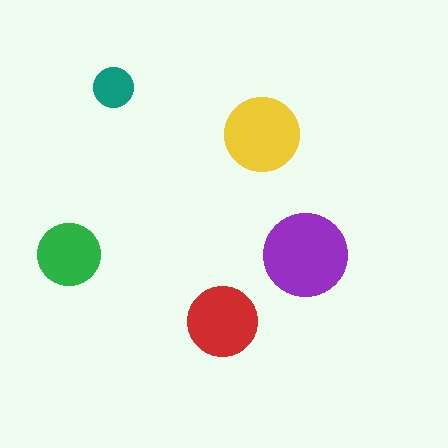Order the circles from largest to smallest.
the purple one, the yellow one, the red one, the green one, the teal one.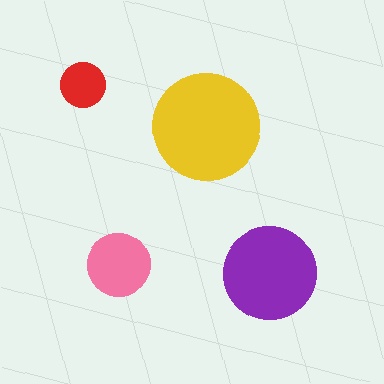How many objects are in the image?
There are 4 objects in the image.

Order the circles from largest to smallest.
the yellow one, the purple one, the pink one, the red one.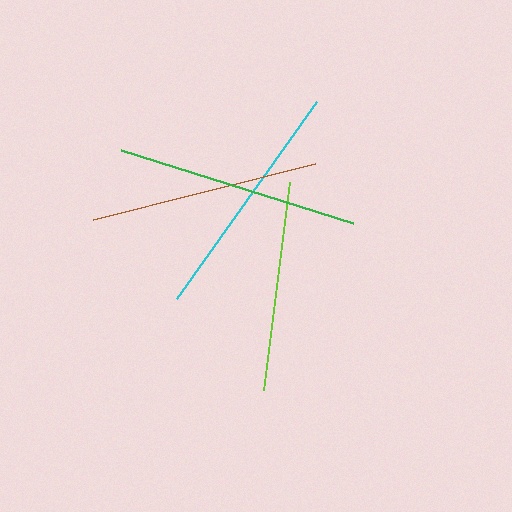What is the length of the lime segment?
The lime segment is approximately 210 pixels long.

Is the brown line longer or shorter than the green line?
The green line is longer than the brown line.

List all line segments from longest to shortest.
From longest to shortest: green, cyan, brown, lime.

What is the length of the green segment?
The green segment is approximately 243 pixels long.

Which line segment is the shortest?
The lime line is the shortest at approximately 210 pixels.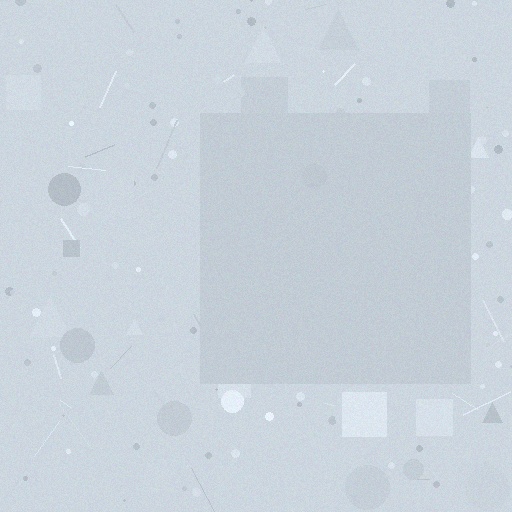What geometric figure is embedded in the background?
A square is embedded in the background.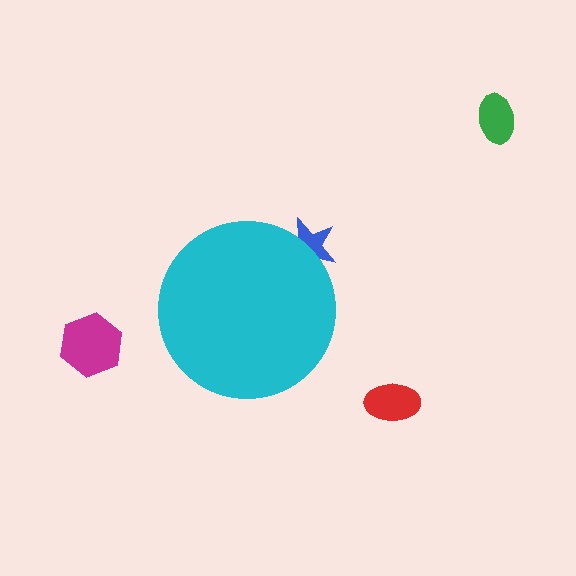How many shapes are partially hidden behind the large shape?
1 shape is partially hidden.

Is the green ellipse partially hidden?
No, the green ellipse is fully visible.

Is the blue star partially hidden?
Yes, the blue star is partially hidden behind the cyan circle.